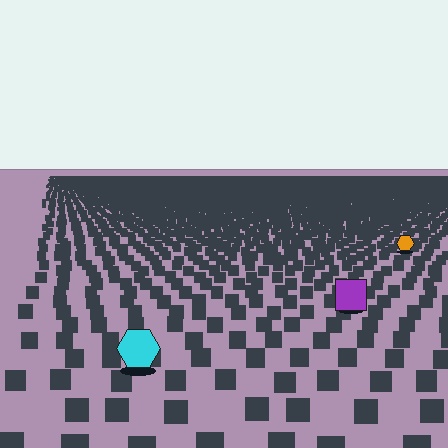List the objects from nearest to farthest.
From nearest to farthest: the cyan hexagon, the purple square, the orange hexagon.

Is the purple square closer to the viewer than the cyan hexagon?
No. The cyan hexagon is closer — you can tell from the texture gradient: the ground texture is coarser near it.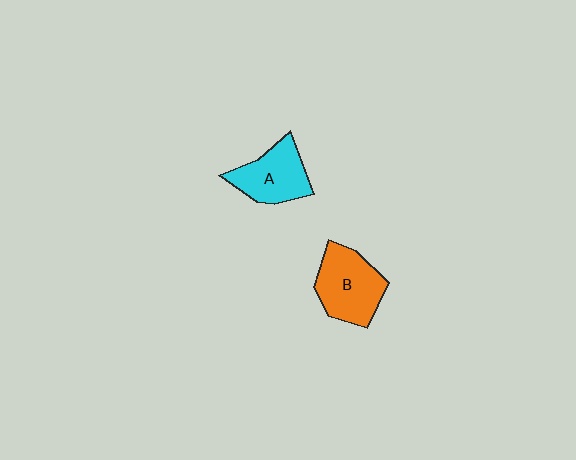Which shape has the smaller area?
Shape A (cyan).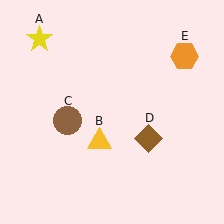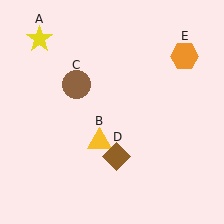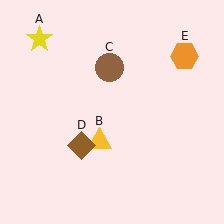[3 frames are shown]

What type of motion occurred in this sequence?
The brown circle (object C), brown diamond (object D) rotated clockwise around the center of the scene.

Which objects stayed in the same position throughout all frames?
Yellow star (object A) and yellow triangle (object B) and orange hexagon (object E) remained stationary.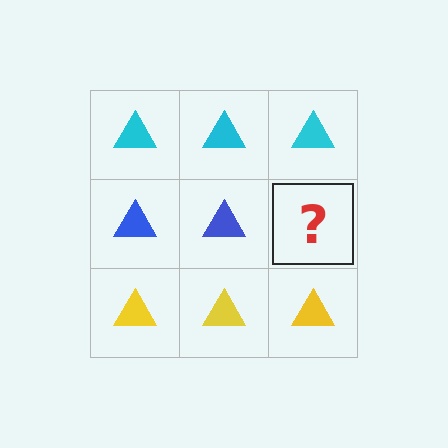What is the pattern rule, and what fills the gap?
The rule is that each row has a consistent color. The gap should be filled with a blue triangle.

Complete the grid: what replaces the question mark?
The question mark should be replaced with a blue triangle.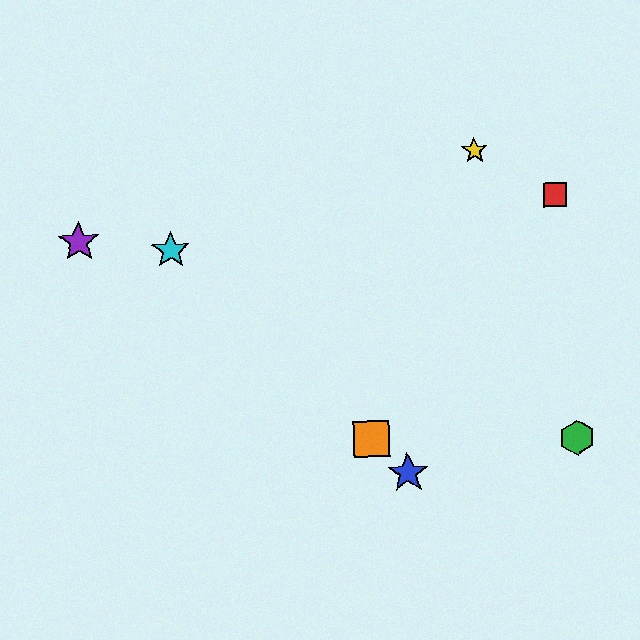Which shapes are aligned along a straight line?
The blue star, the orange square, the cyan star are aligned along a straight line.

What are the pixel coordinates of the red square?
The red square is at (555, 195).